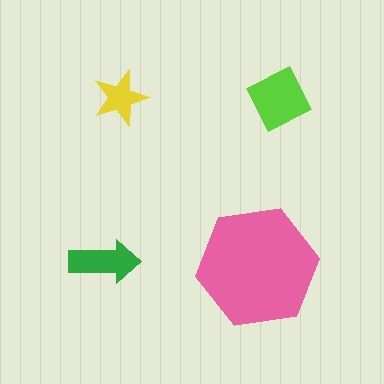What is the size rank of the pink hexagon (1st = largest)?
1st.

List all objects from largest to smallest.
The pink hexagon, the lime diamond, the green arrow, the yellow star.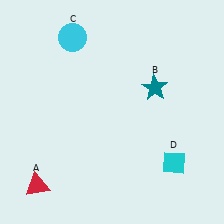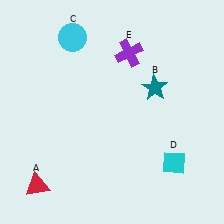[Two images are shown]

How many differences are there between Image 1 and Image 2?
There is 1 difference between the two images.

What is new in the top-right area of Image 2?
A purple cross (E) was added in the top-right area of Image 2.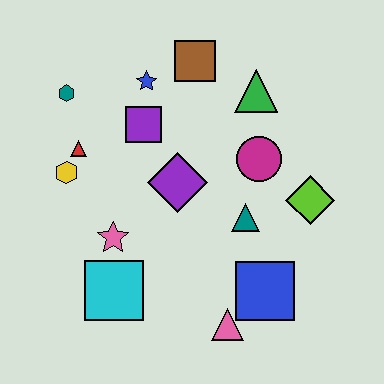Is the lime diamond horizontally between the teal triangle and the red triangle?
No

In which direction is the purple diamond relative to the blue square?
The purple diamond is above the blue square.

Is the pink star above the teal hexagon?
No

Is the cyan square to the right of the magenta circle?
No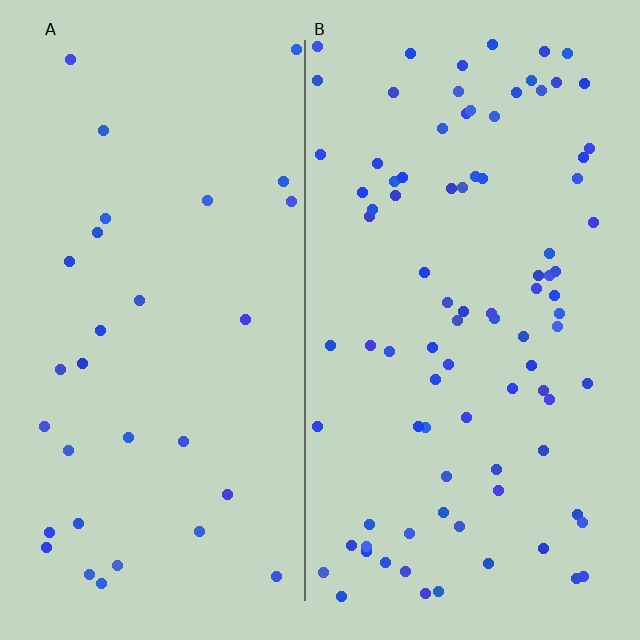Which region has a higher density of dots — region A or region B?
B (the right).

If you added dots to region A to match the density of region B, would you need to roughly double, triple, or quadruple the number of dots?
Approximately triple.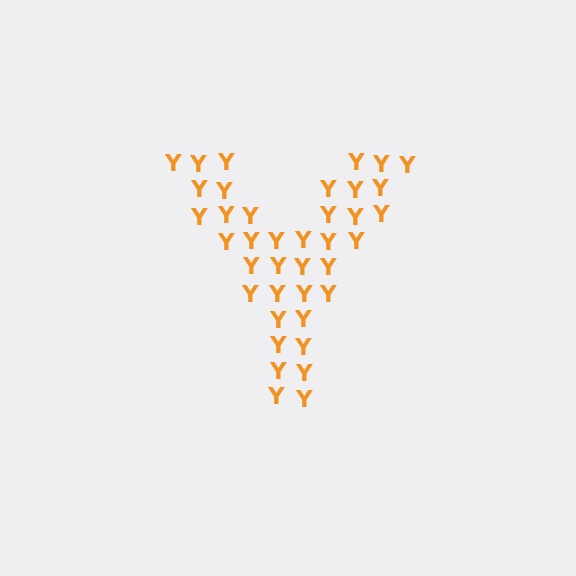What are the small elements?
The small elements are letter Y's.